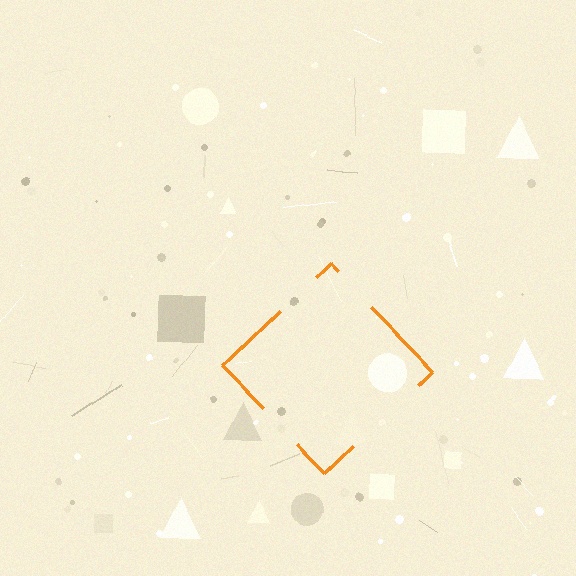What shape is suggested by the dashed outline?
The dashed outline suggests a diamond.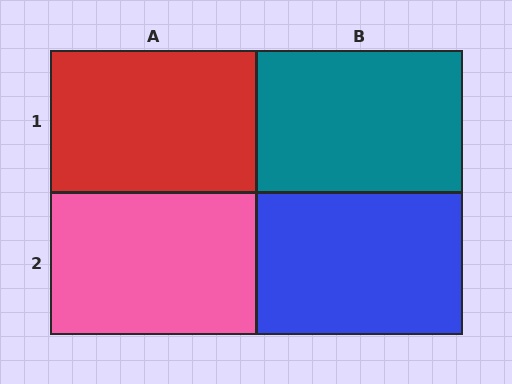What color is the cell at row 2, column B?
Blue.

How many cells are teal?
1 cell is teal.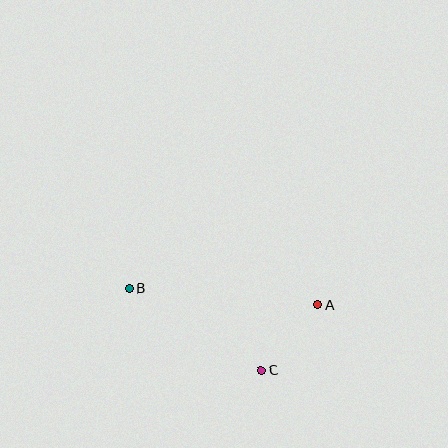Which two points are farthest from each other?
Points A and B are farthest from each other.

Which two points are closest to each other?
Points A and C are closest to each other.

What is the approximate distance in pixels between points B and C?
The distance between B and C is approximately 155 pixels.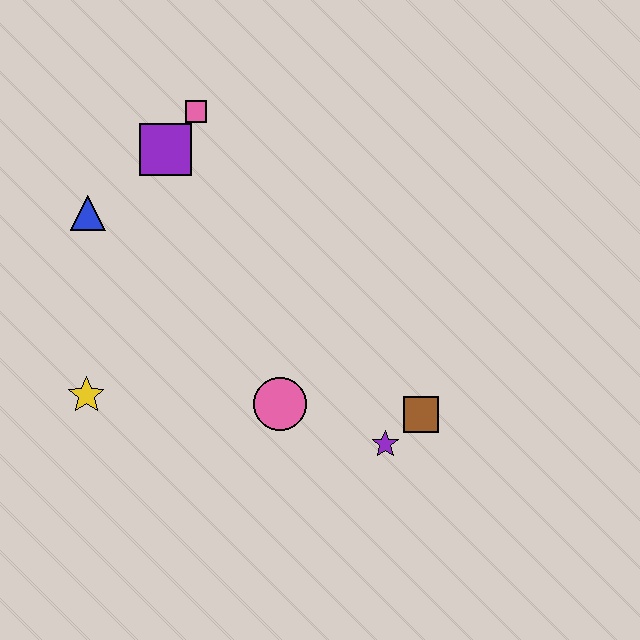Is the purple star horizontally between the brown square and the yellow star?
Yes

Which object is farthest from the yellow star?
The brown square is farthest from the yellow star.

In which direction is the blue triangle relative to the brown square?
The blue triangle is to the left of the brown square.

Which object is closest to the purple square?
The pink square is closest to the purple square.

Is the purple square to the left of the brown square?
Yes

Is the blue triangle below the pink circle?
No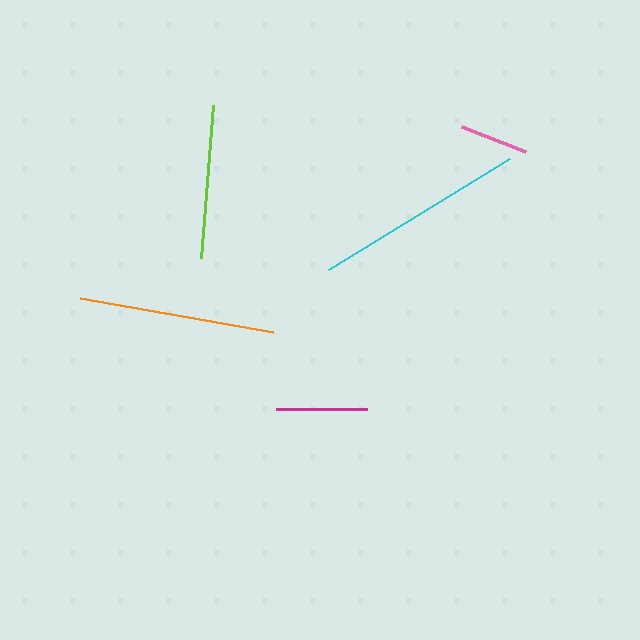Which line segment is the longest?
The cyan line is the longest at approximately 212 pixels.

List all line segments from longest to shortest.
From longest to shortest: cyan, orange, lime, magenta, pink.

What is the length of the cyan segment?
The cyan segment is approximately 212 pixels long.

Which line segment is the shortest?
The pink line is the shortest at approximately 68 pixels.